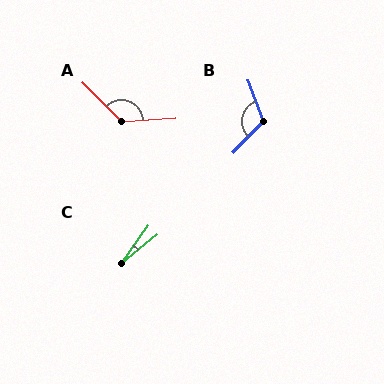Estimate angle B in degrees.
Approximately 116 degrees.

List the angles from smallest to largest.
C (16°), B (116°), A (131°).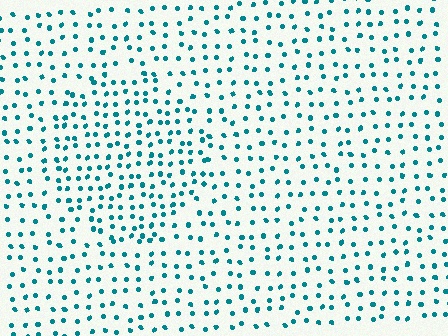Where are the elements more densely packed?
The elements are more densely packed inside the circle boundary.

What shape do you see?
I see a circle.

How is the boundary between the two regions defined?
The boundary is defined by a change in element density (approximately 1.5x ratio). All elements are the same color, size, and shape.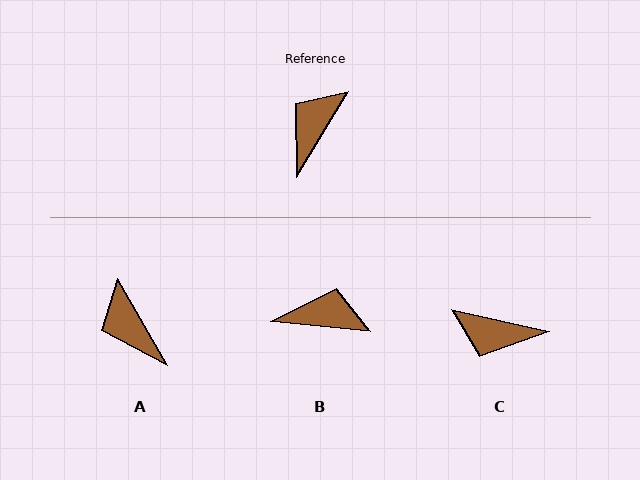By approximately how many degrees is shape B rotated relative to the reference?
Approximately 65 degrees clockwise.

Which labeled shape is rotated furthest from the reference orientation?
C, about 109 degrees away.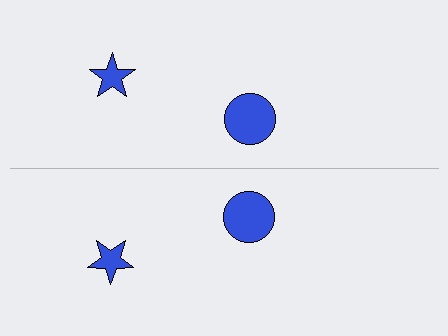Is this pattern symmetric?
Yes, this pattern has bilateral (reflection) symmetry.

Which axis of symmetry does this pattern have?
The pattern has a horizontal axis of symmetry running through the center of the image.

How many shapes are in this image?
There are 4 shapes in this image.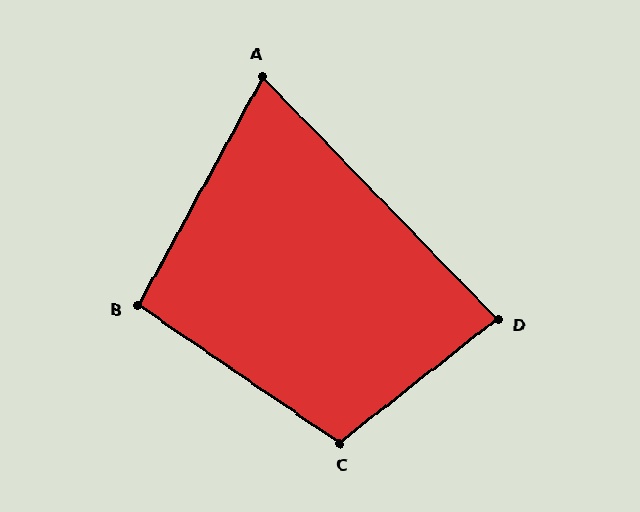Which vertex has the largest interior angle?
C, at approximately 107 degrees.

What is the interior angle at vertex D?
Approximately 84 degrees (acute).